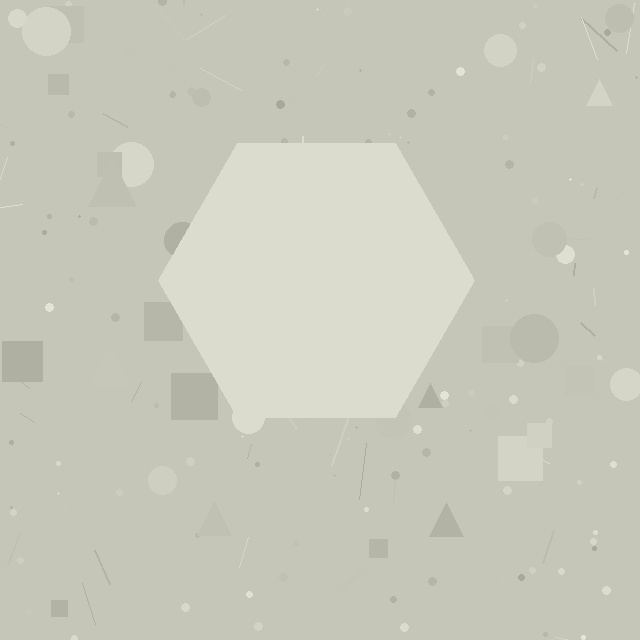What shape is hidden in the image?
A hexagon is hidden in the image.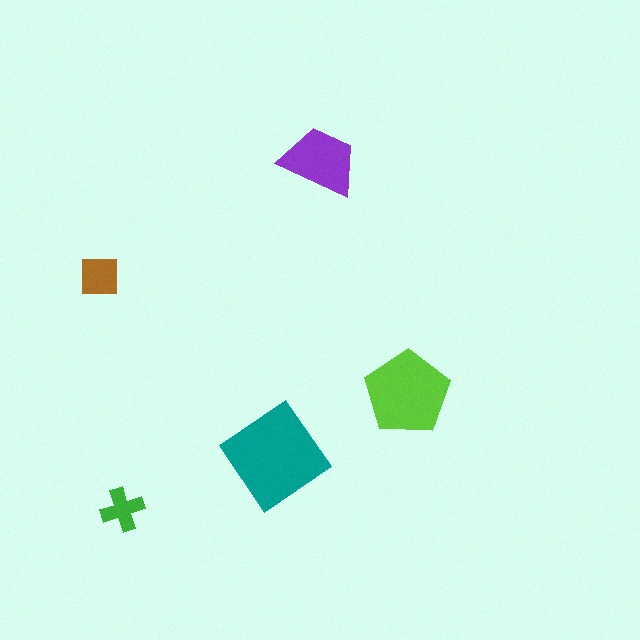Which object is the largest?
The teal diamond.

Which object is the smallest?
The green cross.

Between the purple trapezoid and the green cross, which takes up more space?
The purple trapezoid.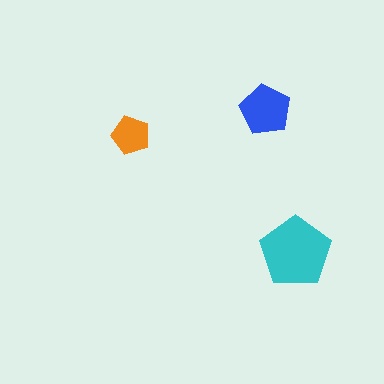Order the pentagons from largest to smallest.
the cyan one, the blue one, the orange one.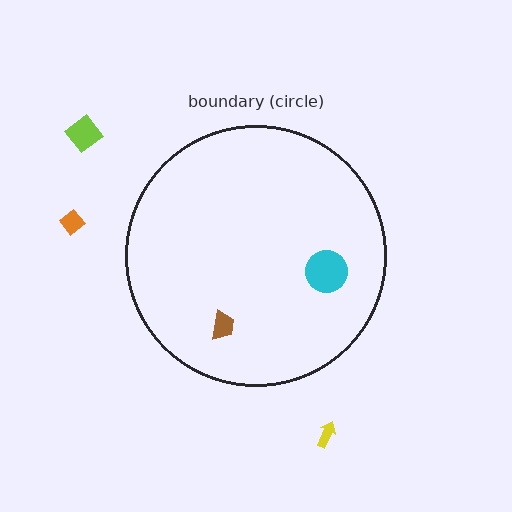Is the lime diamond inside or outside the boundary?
Outside.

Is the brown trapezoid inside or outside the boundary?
Inside.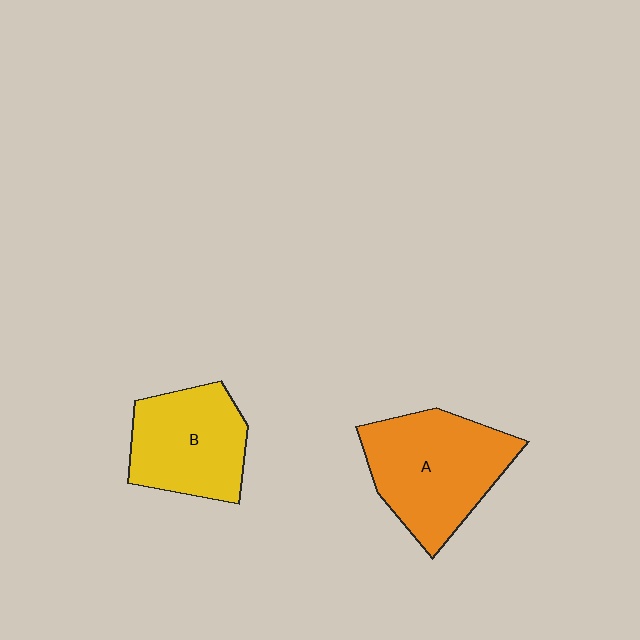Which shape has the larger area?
Shape A (orange).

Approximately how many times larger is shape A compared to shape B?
Approximately 1.2 times.